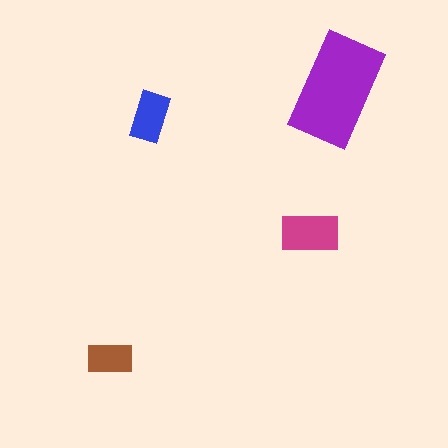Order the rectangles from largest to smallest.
the purple one, the magenta one, the blue one, the brown one.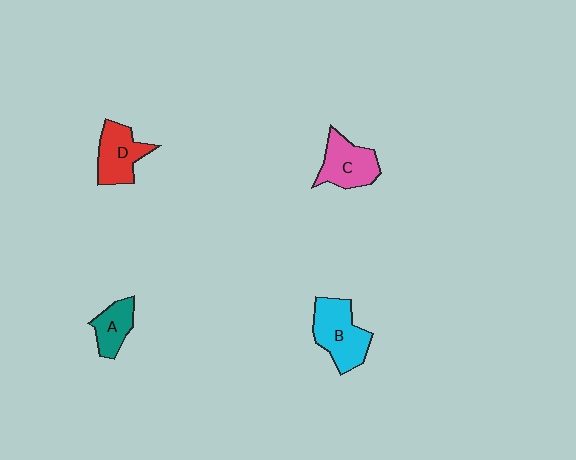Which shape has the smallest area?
Shape A (teal).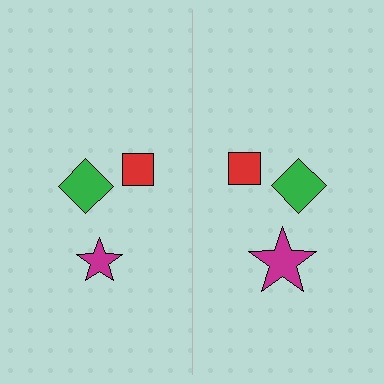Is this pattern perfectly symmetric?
No, the pattern is not perfectly symmetric. The magenta star on the right side has a different size than its mirror counterpart.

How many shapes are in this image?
There are 6 shapes in this image.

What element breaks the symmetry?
The magenta star on the right side has a different size than its mirror counterpart.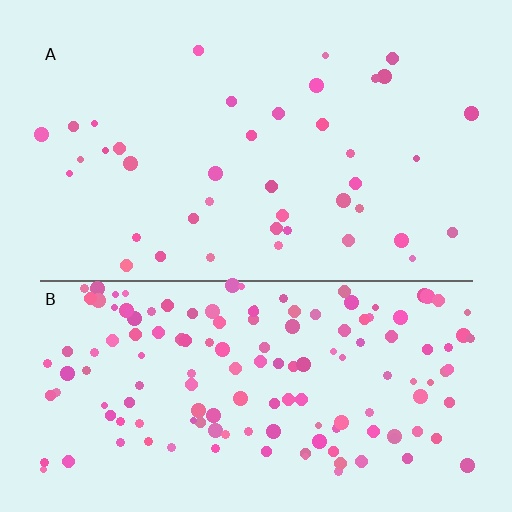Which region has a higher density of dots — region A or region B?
B (the bottom).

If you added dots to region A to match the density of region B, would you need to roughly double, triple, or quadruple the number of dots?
Approximately quadruple.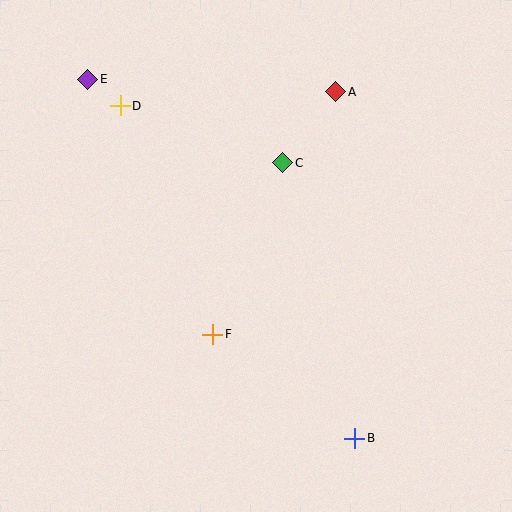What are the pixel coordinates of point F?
Point F is at (213, 334).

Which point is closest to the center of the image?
Point F at (213, 334) is closest to the center.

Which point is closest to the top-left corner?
Point E is closest to the top-left corner.